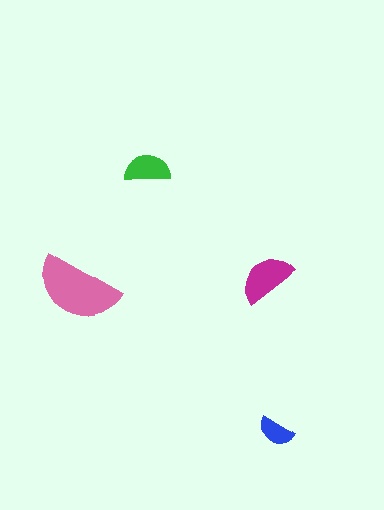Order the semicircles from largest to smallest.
the pink one, the magenta one, the green one, the blue one.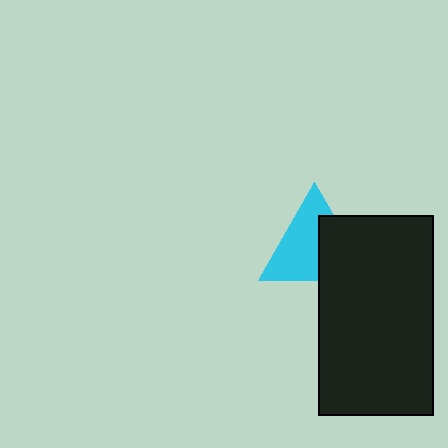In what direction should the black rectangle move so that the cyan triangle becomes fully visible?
The black rectangle should move toward the lower-right. That is the shortest direction to clear the overlap and leave the cyan triangle fully visible.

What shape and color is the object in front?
The object in front is a black rectangle.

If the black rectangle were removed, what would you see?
You would see the complete cyan triangle.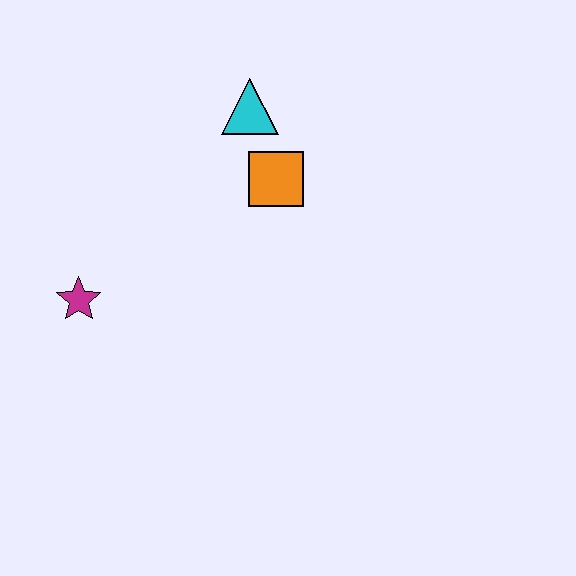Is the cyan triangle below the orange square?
No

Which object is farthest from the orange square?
The magenta star is farthest from the orange square.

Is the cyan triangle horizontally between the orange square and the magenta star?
Yes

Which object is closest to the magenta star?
The orange square is closest to the magenta star.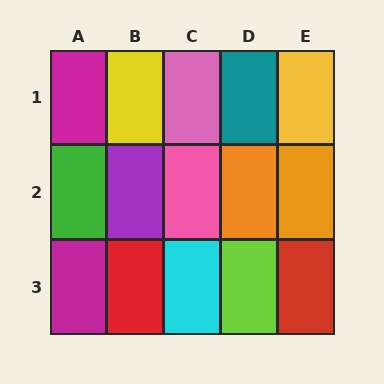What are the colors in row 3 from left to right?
Magenta, red, cyan, lime, red.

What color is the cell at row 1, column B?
Yellow.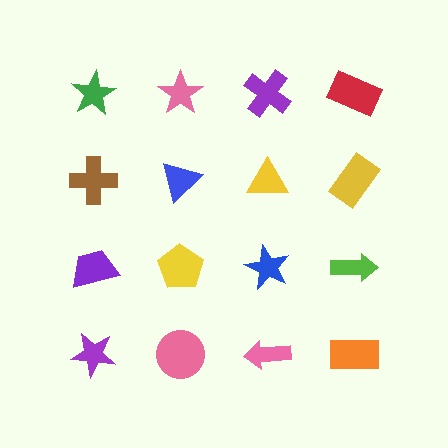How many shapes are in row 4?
4 shapes.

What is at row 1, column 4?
A red rectangle.